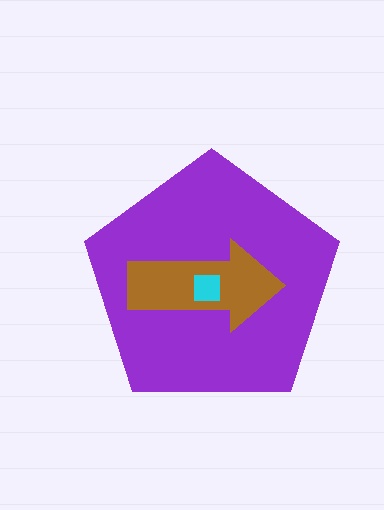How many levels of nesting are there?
3.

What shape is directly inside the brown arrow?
The cyan square.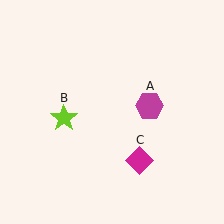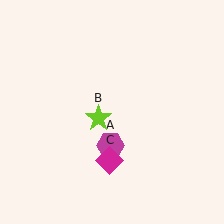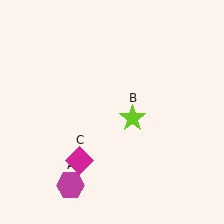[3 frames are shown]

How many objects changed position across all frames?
3 objects changed position: magenta hexagon (object A), lime star (object B), magenta diamond (object C).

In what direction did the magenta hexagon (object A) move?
The magenta hexagon (object A) moved down and to the left.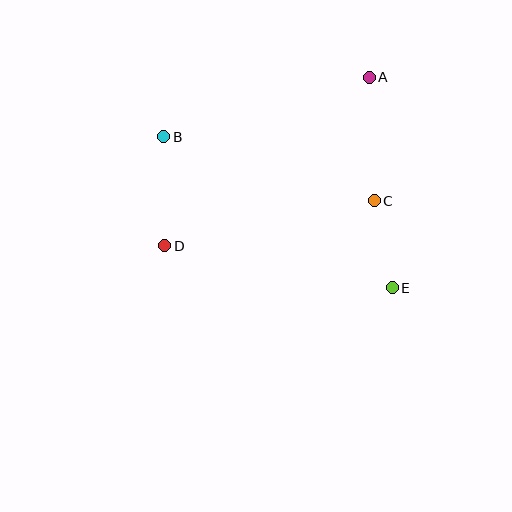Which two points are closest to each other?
Points C and E are closest to each other.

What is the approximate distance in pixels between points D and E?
The distance between D and E is approximately 231 pixels.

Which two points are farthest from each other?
Points B and E are farthest from each other.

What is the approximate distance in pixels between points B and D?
The distance between B and D is approximately 109 pixels.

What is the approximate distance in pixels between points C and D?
The distance between C and D is approximately 214 pixels.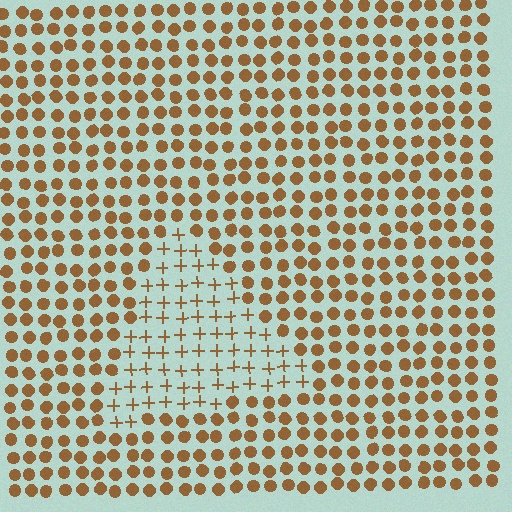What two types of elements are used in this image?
The image uses plus signs inside the triangle region and circles outside it.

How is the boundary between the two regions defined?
The boundary is defined by a change in element shape: plus signs inside vs. circles outside. All elements share the same color and spacing.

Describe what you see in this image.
The image is filled with small brown elements arranged in a uniform grid. A triangle-shaped region contains plus signs, while the surrounding area contains circles. The boundary is defined purely by the change in element shape.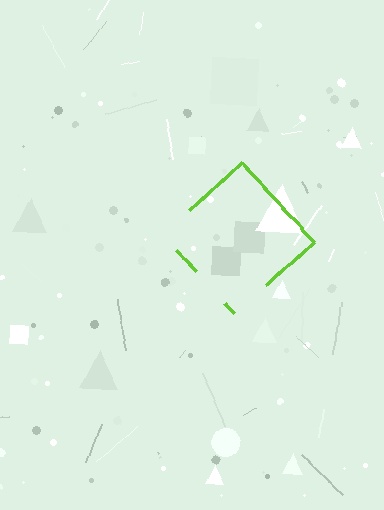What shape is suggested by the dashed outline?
The dashed outline suggests a diamond.